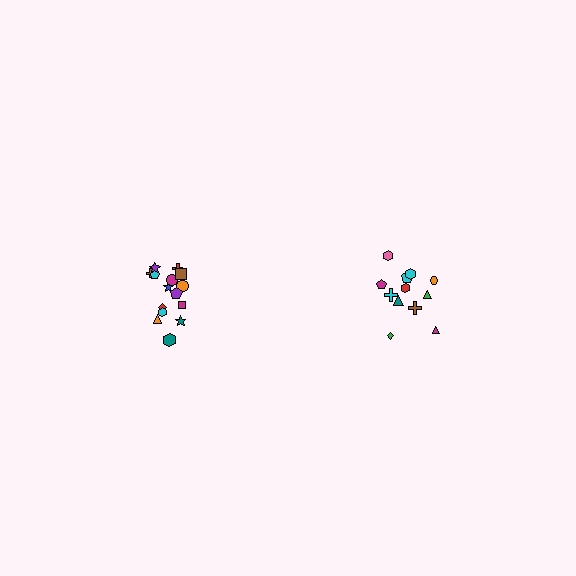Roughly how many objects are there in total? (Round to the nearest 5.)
Roughly 25 objects in total.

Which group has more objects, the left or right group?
The left group.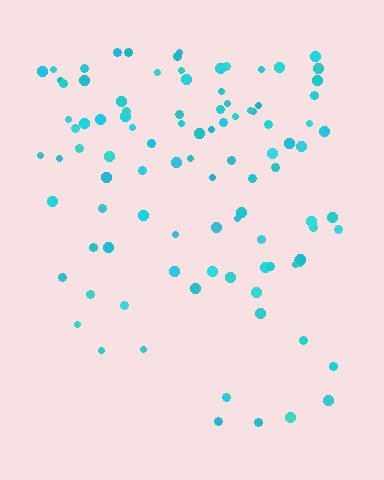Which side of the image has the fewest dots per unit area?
The bottom.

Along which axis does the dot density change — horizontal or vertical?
Vertical.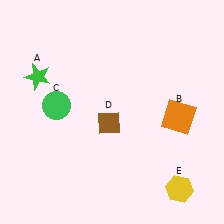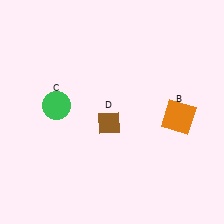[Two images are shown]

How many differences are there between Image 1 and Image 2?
There are 2 differences between the two images.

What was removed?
The yellow hexagon (E), the green star (A) were removed in Image 2.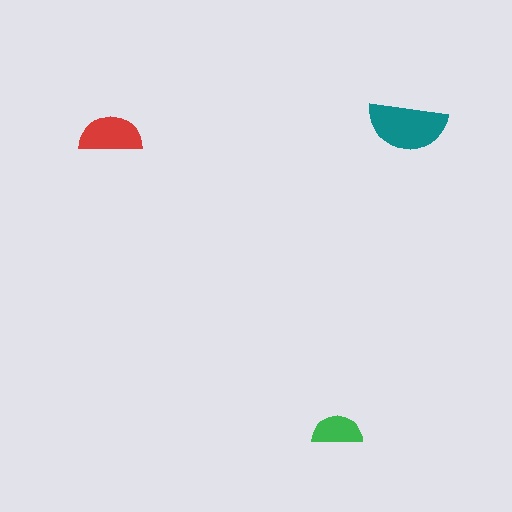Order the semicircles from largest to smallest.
the teal one, the red one, the green one.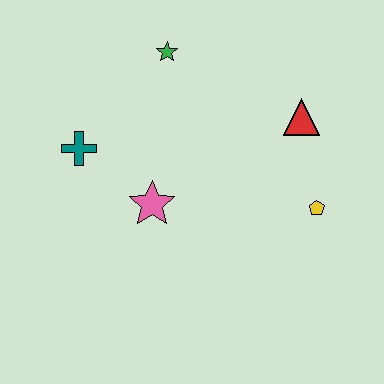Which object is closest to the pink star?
The teal cross is closest to the pink star.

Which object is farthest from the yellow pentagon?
The teal cross is farthest from the yellow pentagon.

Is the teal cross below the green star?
Yes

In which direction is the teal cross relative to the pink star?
The teal cross is to the left of the pink star.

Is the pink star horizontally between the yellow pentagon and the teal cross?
Yes